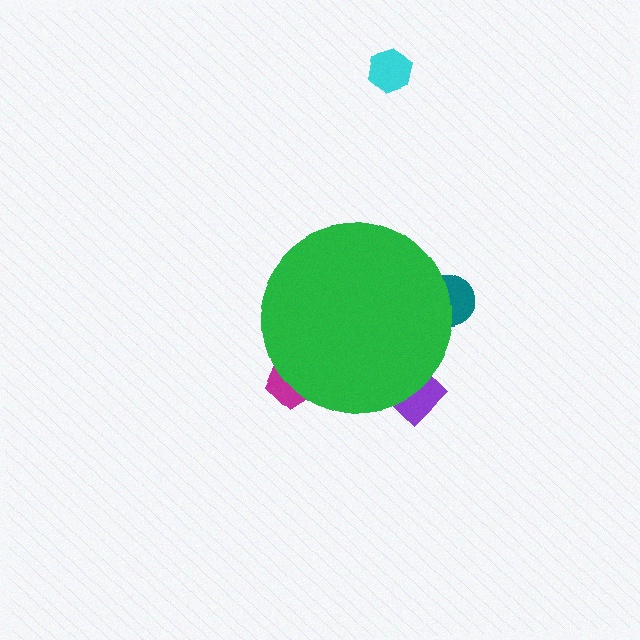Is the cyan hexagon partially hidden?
No, the cyan hexagon is fully visible.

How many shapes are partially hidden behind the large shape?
3 shapes are partially hidden.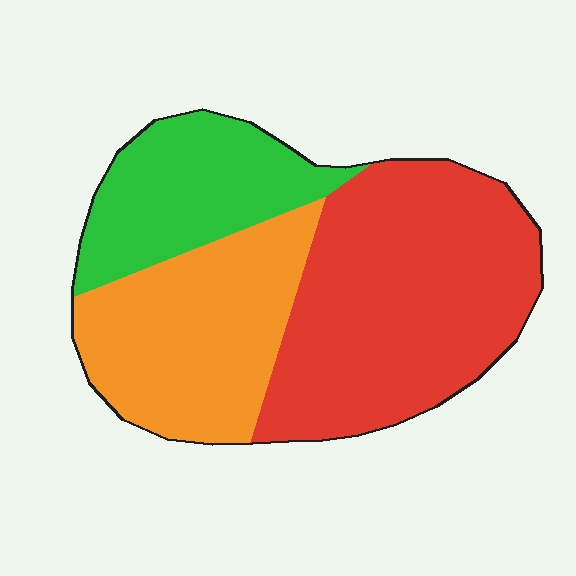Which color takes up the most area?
Red, at roughly 45%.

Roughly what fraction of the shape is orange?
Orange covers 31% of the shape.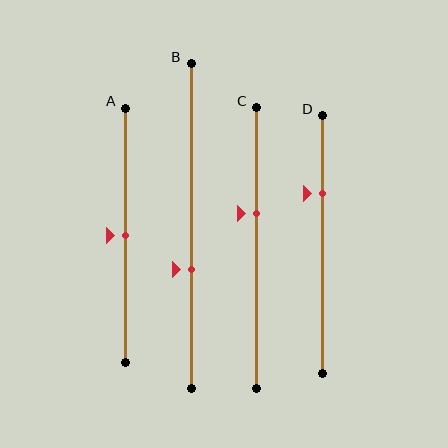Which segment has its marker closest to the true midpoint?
Segment A has its marker closest to the true midpoint.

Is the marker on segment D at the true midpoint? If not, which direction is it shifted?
No, the marker on segment D is shifted upward by about 20% of the segment length.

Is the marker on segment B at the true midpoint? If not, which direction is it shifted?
No, the marker on segment B is shifted downward by about 13% of the segment length.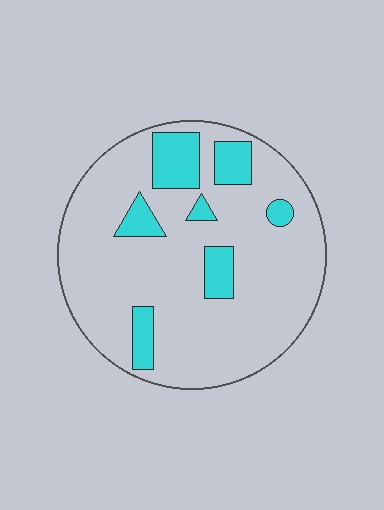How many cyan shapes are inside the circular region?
7.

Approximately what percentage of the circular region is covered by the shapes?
Approximately 15%.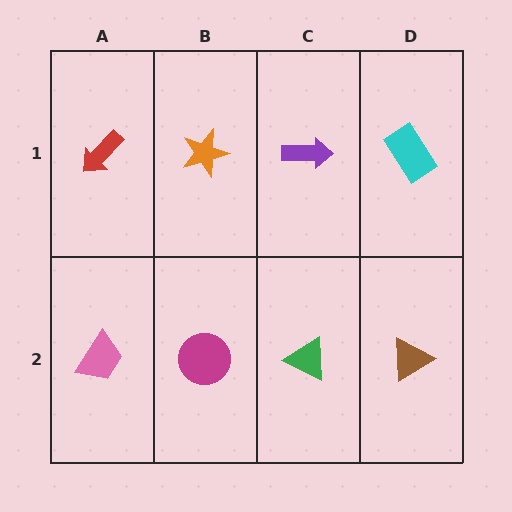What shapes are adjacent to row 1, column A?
A pink trapezoid (row 2, column A), an orange star (row 1, column B).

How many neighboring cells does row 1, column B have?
3.